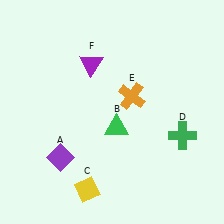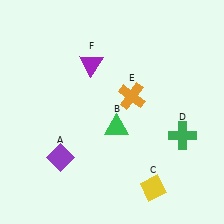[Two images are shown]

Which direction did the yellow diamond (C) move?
The yellow diamond (C) moved right.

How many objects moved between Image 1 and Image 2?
1 object moved between the two images.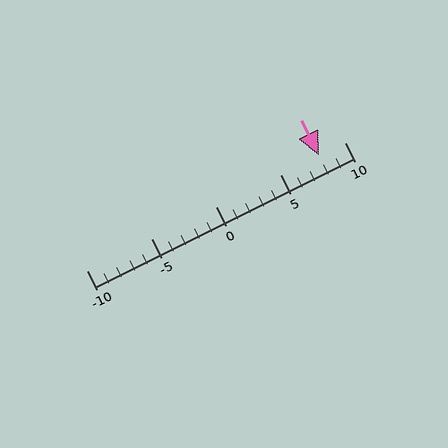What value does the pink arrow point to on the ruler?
The pink arrow points to approximately 8.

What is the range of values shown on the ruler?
The ruler shows values from -10 to 10.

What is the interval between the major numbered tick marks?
The major tick marks are spaced 5 units apart.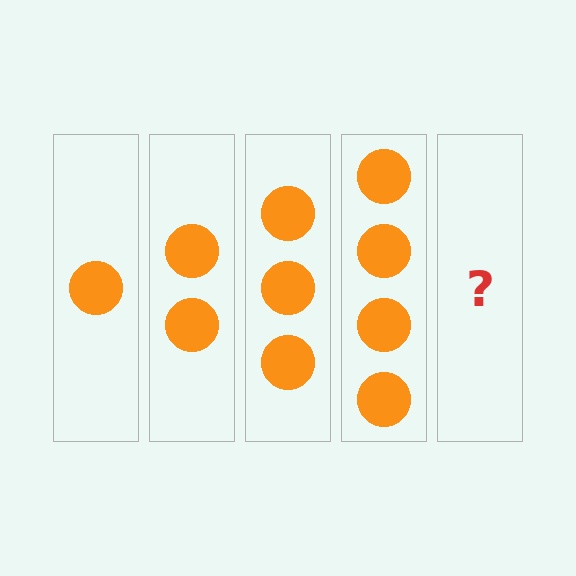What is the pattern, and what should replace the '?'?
The pattern is that each step adds one more circle. The '?' should be 5 circles.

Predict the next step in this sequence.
The next step is 5 circles.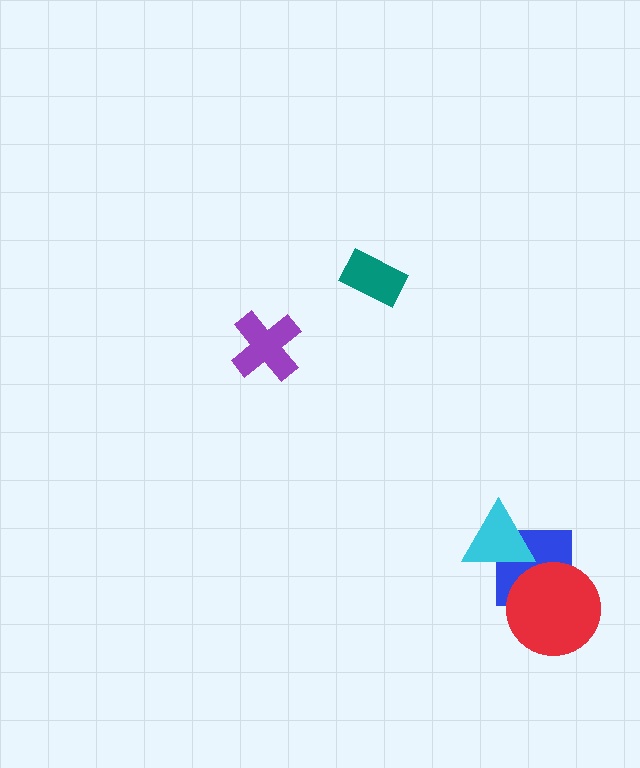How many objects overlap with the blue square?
2 objects overlap with the blue square.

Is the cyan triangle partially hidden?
No, no other shape covers it.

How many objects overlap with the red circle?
1 object overlaps with the red circle.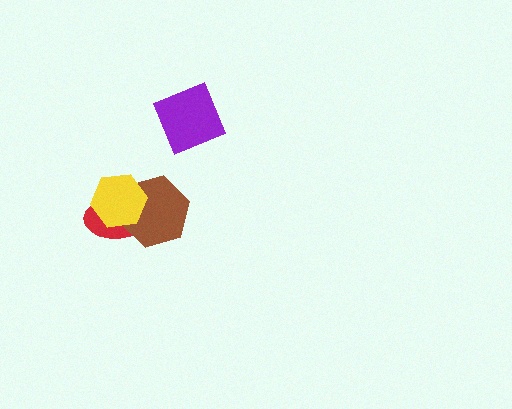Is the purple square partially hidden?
No, no other shape covers it.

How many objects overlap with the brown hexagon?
2 objects overlap with the brown hexagon.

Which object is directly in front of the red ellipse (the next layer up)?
The brown hexagon is directly in front of the red ellipse.